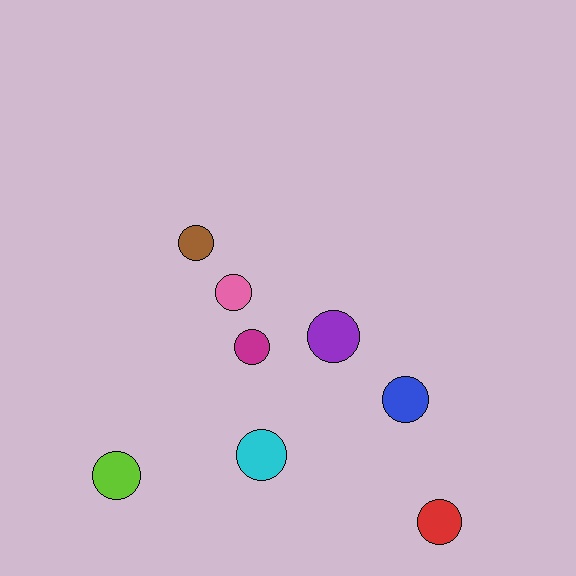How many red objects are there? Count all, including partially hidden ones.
There is 1 red object.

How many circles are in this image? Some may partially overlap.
There are 8 circles.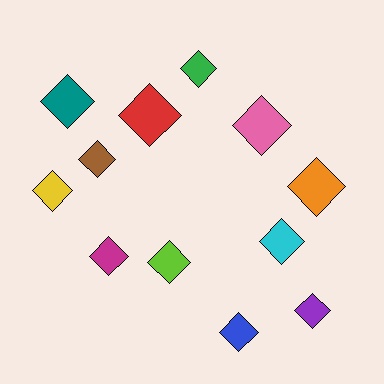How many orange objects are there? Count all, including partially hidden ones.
There is 1 orange object.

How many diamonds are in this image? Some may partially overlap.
There are 12 diamonds.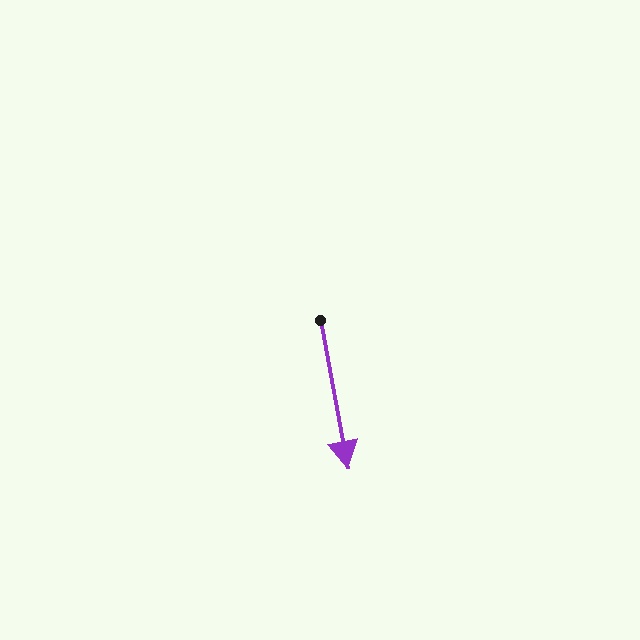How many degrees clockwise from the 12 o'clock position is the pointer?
Approximately 170 degrees.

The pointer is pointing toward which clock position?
Roughly 6 o'clock.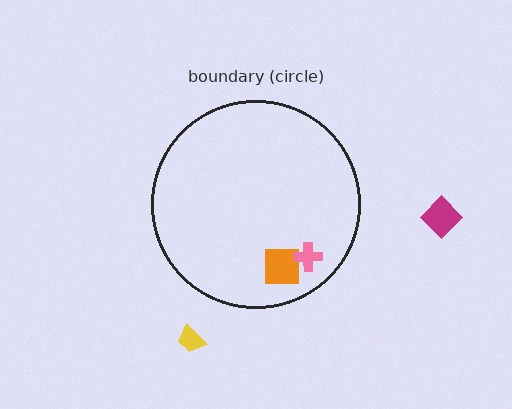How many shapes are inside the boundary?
2 inside, 2 outside.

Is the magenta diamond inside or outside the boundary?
Outside.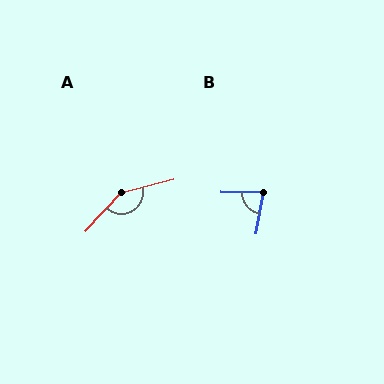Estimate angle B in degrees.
Approximately 81 degrees.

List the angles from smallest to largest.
B (81°), A (147°).